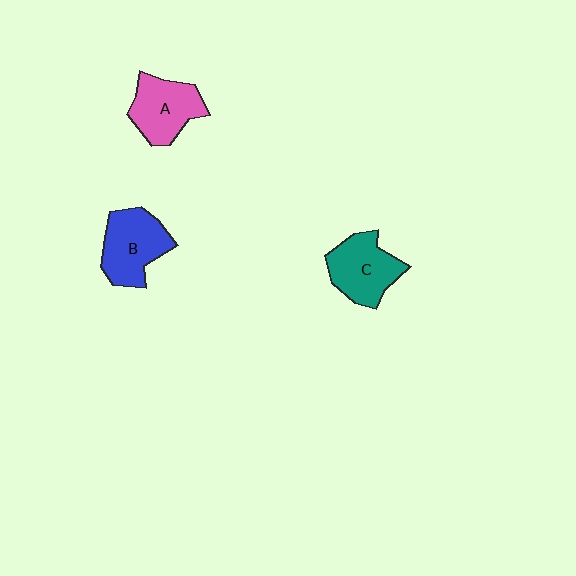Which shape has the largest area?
Shape B (blue).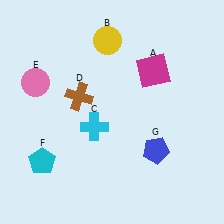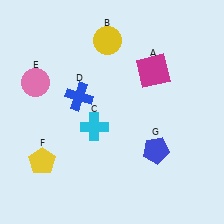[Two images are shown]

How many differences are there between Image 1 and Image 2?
There are 2 differences between the two images.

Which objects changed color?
D changed from brown to blue. F changed from cyan to yellow.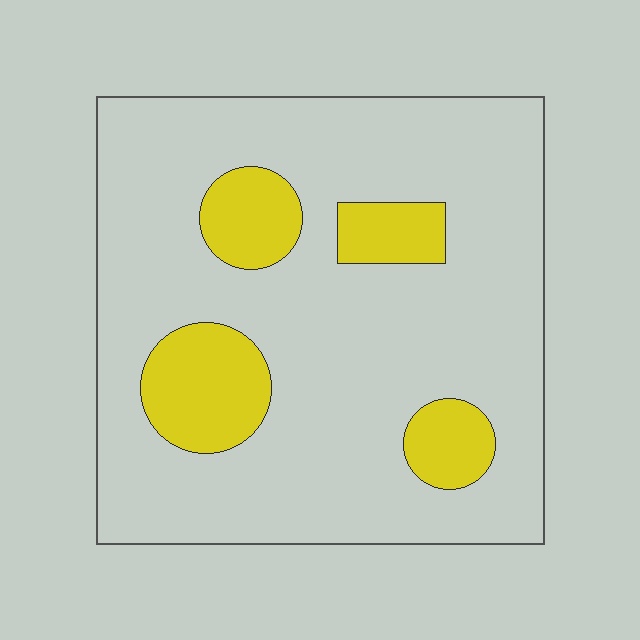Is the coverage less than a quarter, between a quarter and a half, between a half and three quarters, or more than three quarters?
Less than a quarter.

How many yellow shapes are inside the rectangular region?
4.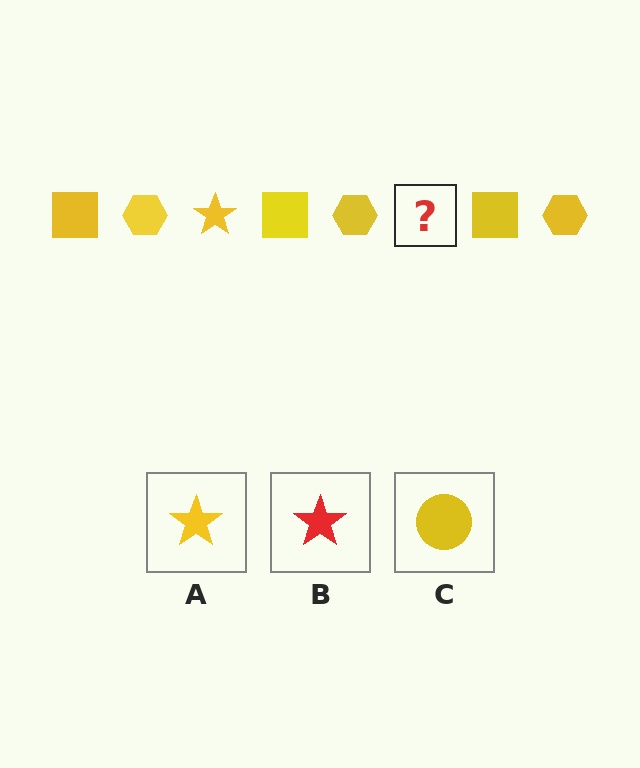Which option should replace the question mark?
Option A.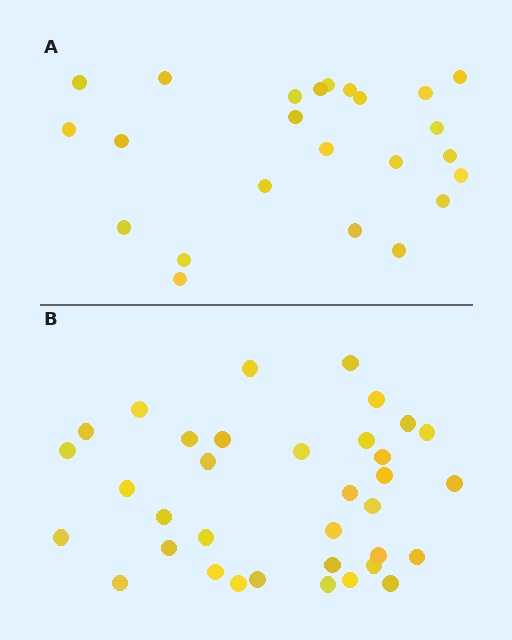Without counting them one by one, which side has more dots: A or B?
Region B (the bottom region) has more dots.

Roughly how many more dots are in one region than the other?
Region B has roughly 12 or so more dots than region A.